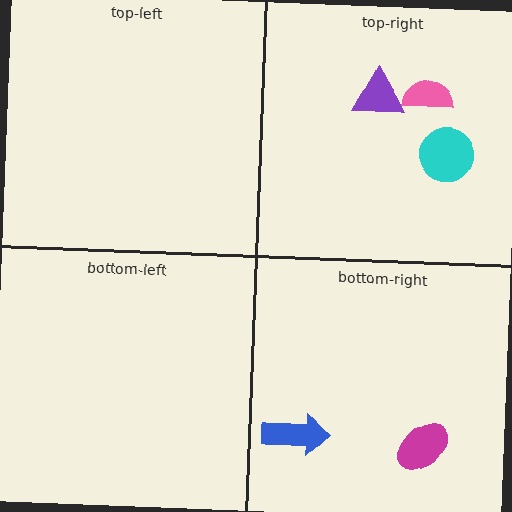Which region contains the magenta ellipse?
The bottom-right region.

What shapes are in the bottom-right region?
The blue arrow, the magenta ellipse.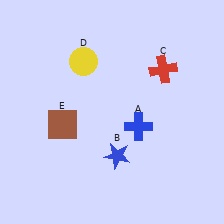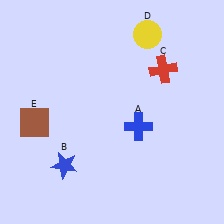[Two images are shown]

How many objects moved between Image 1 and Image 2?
3 objects moved between the two images.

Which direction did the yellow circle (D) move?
The yellow circle (D) moved right.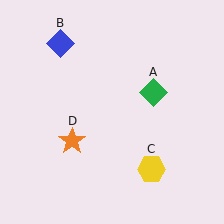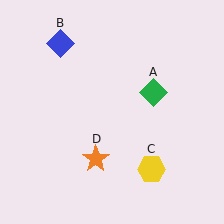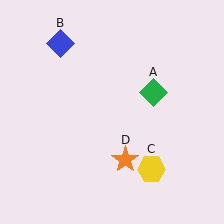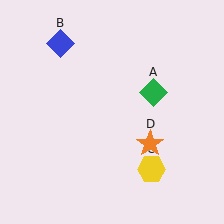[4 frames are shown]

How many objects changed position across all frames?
1 object changed position: orange star (object D).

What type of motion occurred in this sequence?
The orange star (object D) rotated counterclockwise around the center of the scene.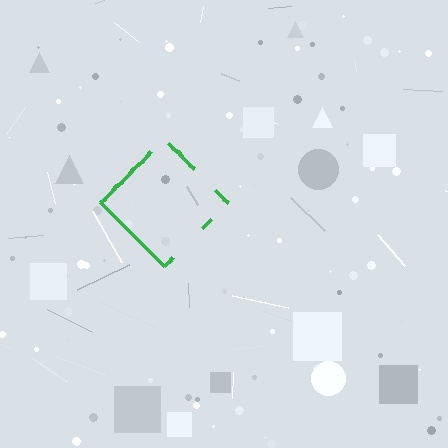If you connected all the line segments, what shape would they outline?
They would outline a diamond.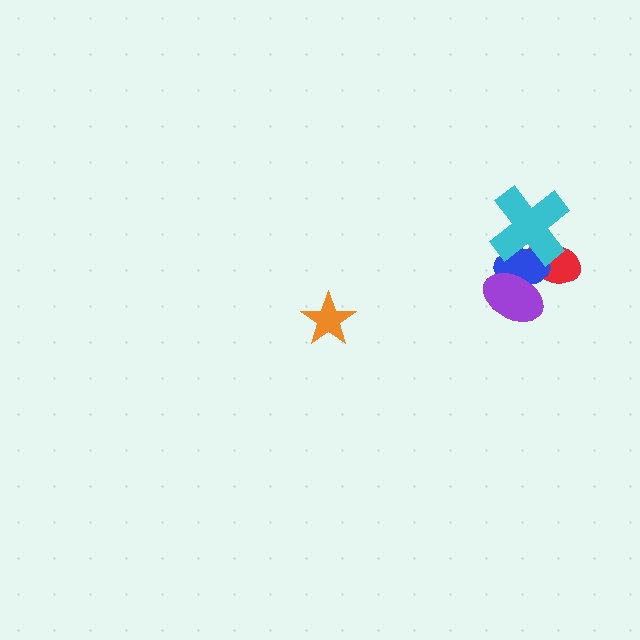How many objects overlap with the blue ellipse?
3 objects overlap with the blue ellipse.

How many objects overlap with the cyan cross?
2 objects overlap with the cyan cross.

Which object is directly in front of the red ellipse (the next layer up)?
The blue ellipse is directly in front of the red ellipse.